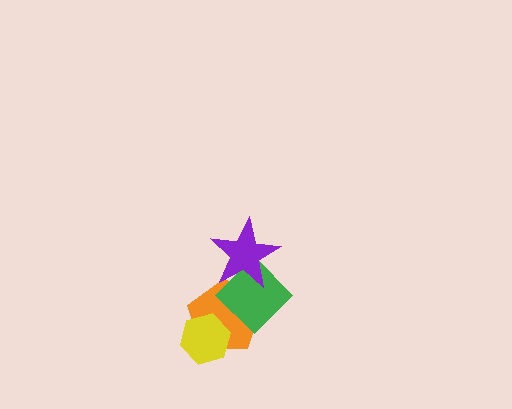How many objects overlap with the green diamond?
2 objects overlap with the green diamond.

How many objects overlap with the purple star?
2 objects overlap with the purple star.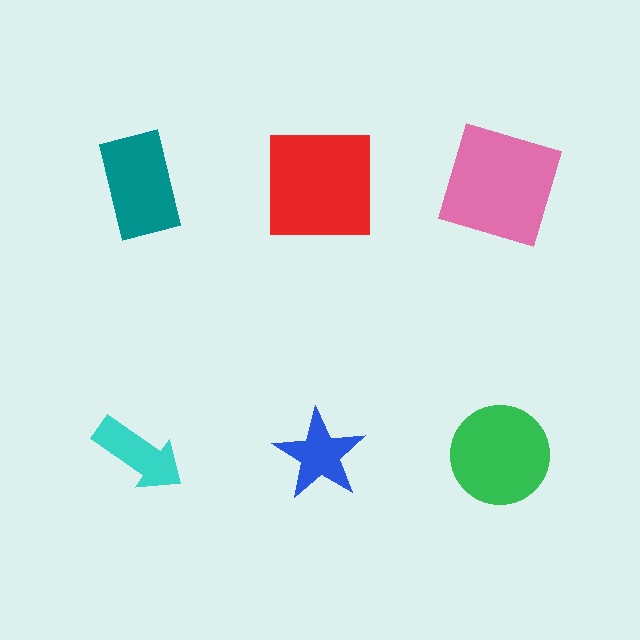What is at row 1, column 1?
A teal rectangle.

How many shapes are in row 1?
3 shapes.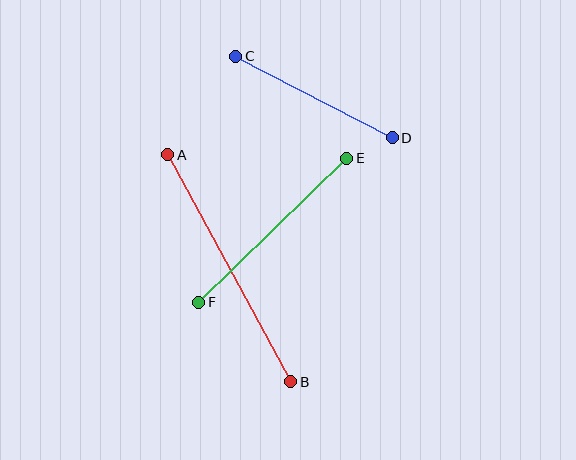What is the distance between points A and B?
The distance is approximately 258 pixels.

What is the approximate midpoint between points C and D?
The midpoint is at approximately (314, 97) pixels.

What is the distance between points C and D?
The distance is approximately 177 pixels.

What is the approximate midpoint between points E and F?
The midpoint is at approximately (273, 230) pixels.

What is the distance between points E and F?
The distance is approximately 206 pixels.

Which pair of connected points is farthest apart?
Points A and B are farthest apart.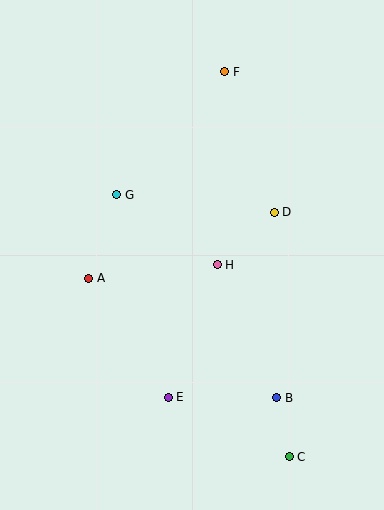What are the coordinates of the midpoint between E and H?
The midpoint between E and H is at (193, 331).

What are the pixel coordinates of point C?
Point C is at (289, 457).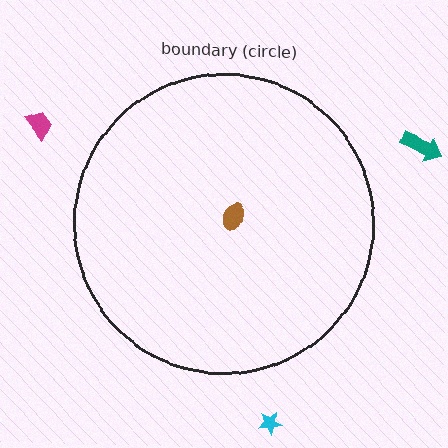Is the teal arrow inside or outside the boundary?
Outside.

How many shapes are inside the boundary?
1 inside, 3 outside.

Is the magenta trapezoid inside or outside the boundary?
Outside.